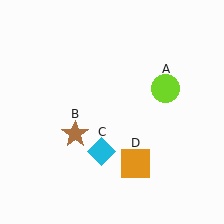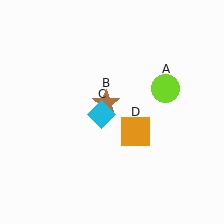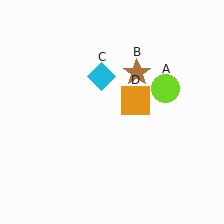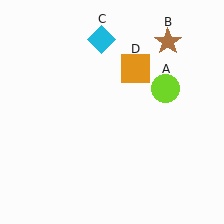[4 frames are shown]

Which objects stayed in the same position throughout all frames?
Lime circle (object A) remained stationary.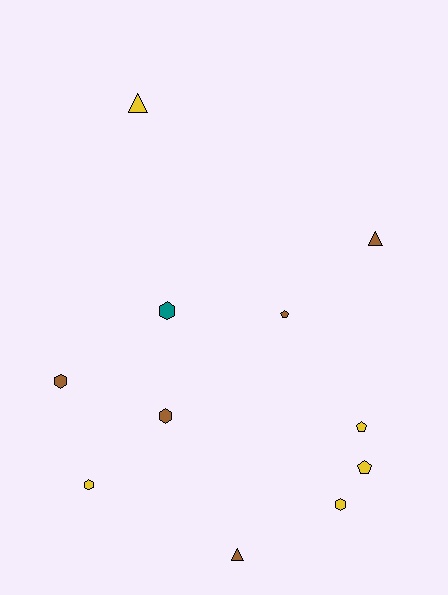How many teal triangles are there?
There are no teal triangles.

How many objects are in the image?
There are 11 objects.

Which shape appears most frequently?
Hexagon, with 5 objects.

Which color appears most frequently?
Yellow, with 5 objects.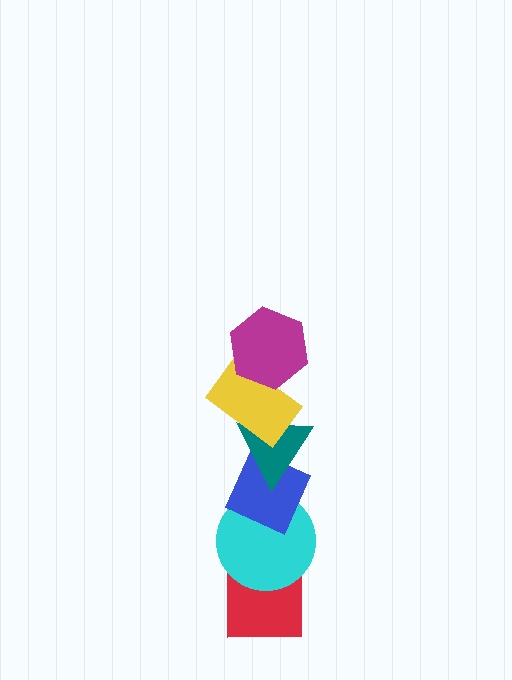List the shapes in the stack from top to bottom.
From top to bottom: the magenta hexagon, the yellow rectangle, the teal triangle, the blue diamond, the cyan circle, the red square.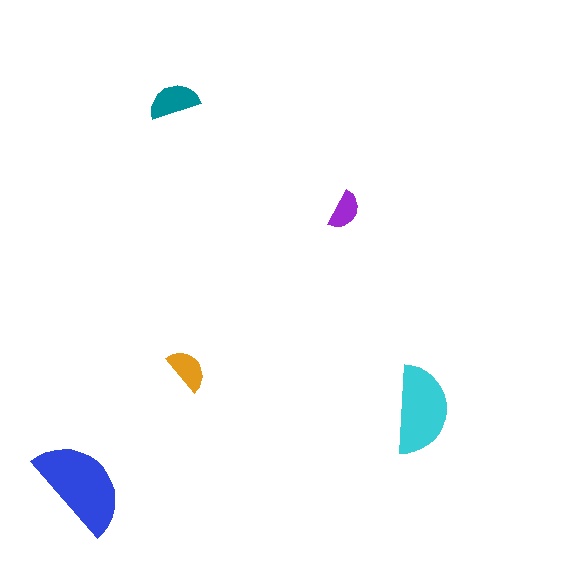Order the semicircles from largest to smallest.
the blue one, the cyan one, the teal one, the orange one, the purple one.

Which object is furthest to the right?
The cyan semicircle is rightmost.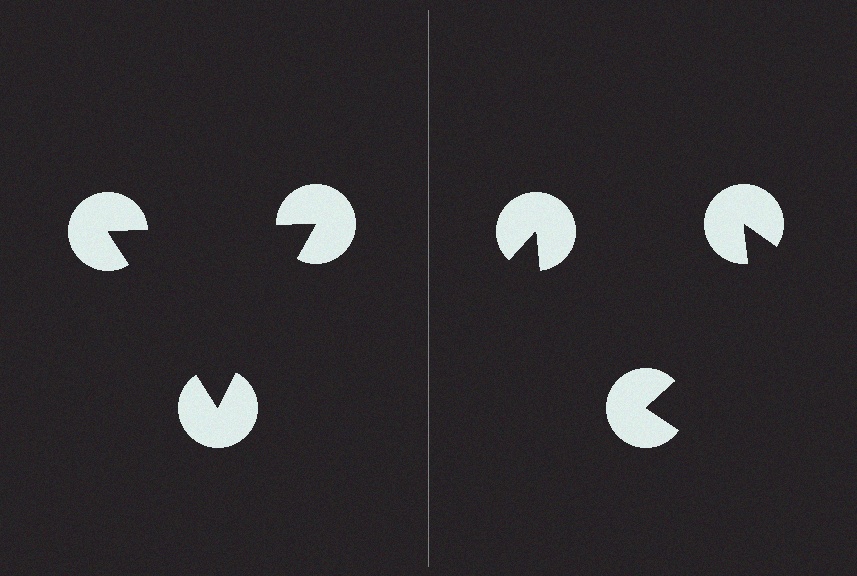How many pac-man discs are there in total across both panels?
6 — 3 on each side.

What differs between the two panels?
The pac-man discs are positioned identically on both sides; only the wedge orientations differ. On the left they align to a triangle; on the right they are misaligned.